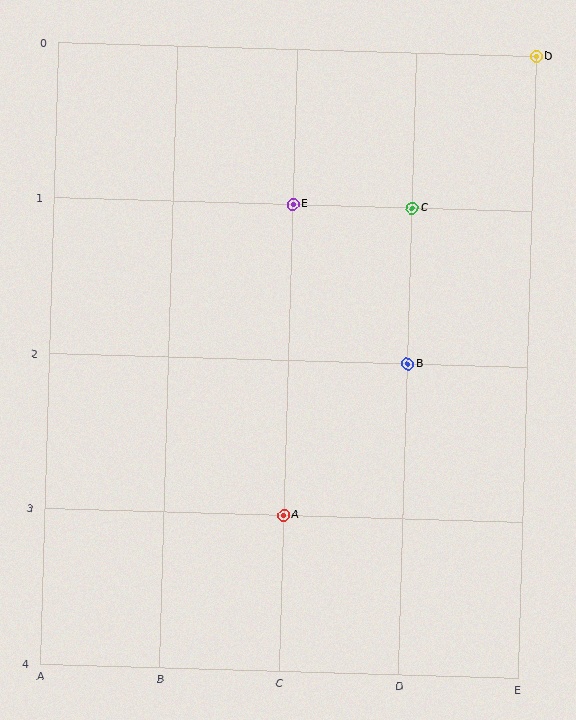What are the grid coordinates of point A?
Point A is at grid coordinates (C, 3).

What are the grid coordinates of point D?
Point D is at grid coordinates (E, 0).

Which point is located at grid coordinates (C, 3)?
Point A is at (C, 3).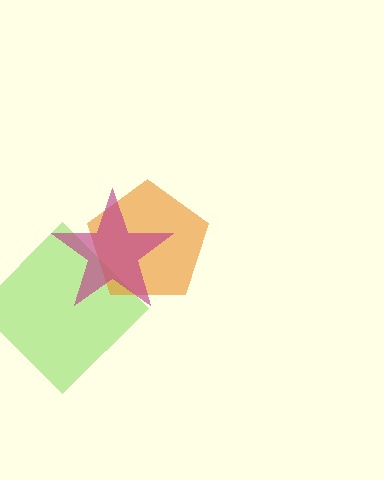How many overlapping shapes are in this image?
There are 3 overlapping shapes in the image.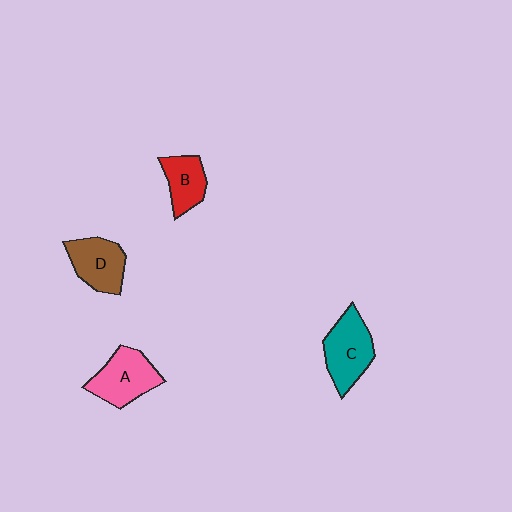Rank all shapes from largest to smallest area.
From largest to smallest: C (teal), A (pink), D (brown), B (red).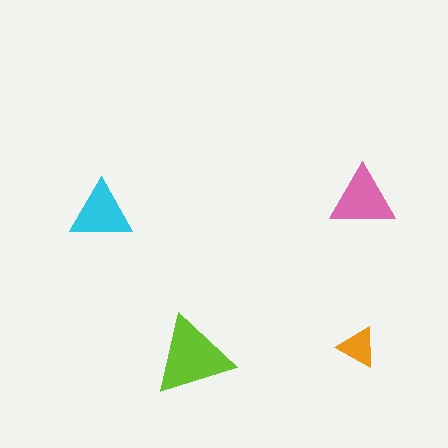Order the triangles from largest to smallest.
the lime one, the pink one, the cyan one, the orange one.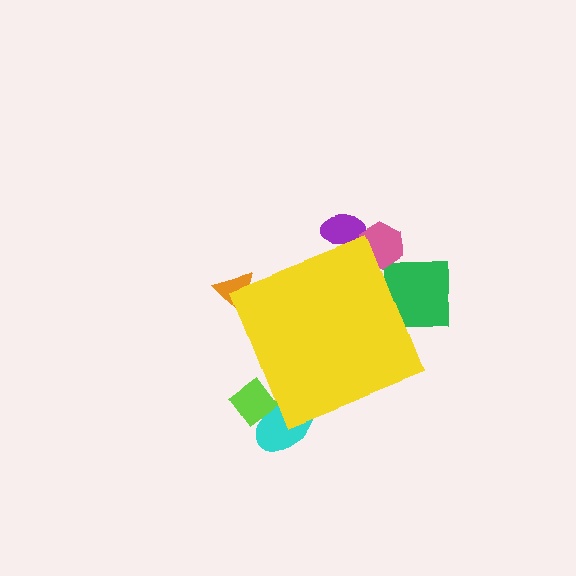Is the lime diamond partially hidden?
Yes, the lime diamond is partially hidden behind the yellow diamond.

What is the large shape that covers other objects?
A yellow diamond.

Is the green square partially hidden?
Yes, the green square is partially hidden behind the yellow diamond.